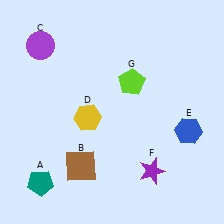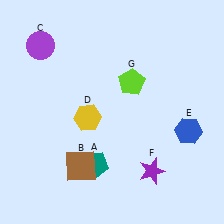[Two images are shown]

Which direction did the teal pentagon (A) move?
The teal pentagon (A) moved right.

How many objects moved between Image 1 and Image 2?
1 object moved between the two images.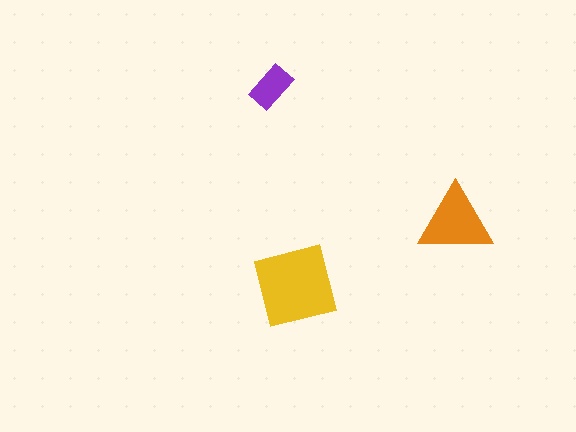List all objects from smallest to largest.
The purple rectangle, the orange triangle, the yellow square.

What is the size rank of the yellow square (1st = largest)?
1st.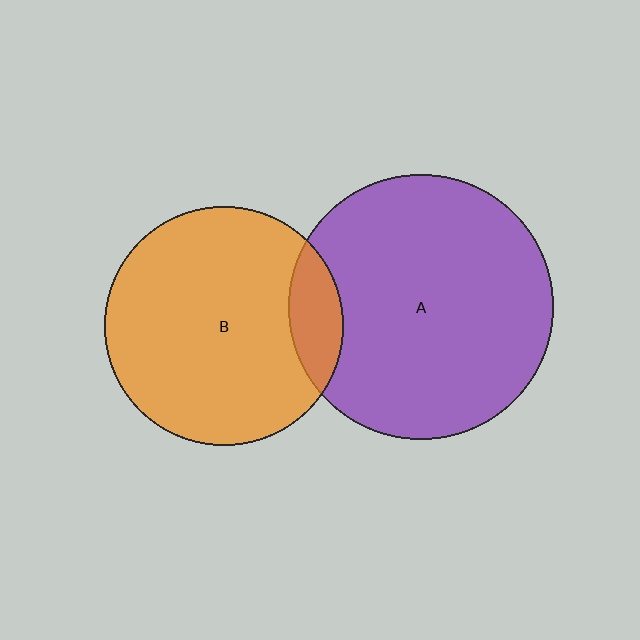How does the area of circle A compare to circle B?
Approximately 1.2 times.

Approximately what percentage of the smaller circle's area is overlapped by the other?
Approximately 15%.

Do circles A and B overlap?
Yes.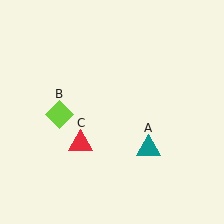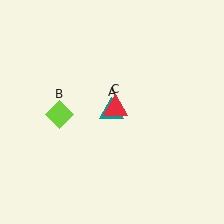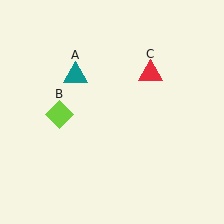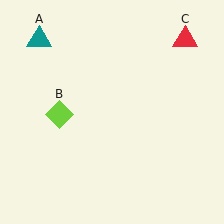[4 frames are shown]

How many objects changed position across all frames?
2 objects changed position: teal triangle (object A), red triangle (object C).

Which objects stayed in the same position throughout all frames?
Lime diamond (object B) remained stationary.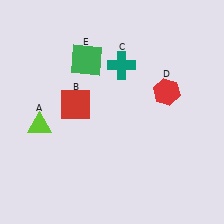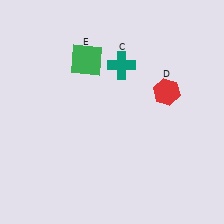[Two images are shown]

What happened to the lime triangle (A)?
The lime triangle (A) was removed in Image 2. It was in the bottom-left area of Image 1.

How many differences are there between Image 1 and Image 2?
There are 2 differences between the two images.